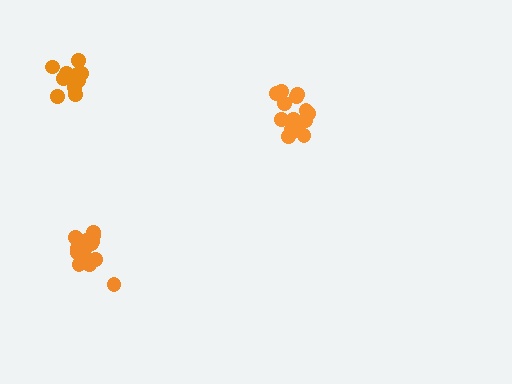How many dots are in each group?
Group 1: 15 dots, Group 2: 11 dots, Group 3: 16 dots (42 total).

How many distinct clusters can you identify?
There are 3 distinct clusters.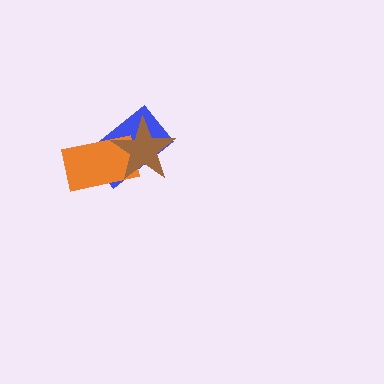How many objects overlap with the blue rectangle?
2 objects overlap with the blue rectangle.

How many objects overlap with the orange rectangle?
2 objects overlap with the orange rectangle.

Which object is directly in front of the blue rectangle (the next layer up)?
The orange rectangle is directly in front of the blue rectangle.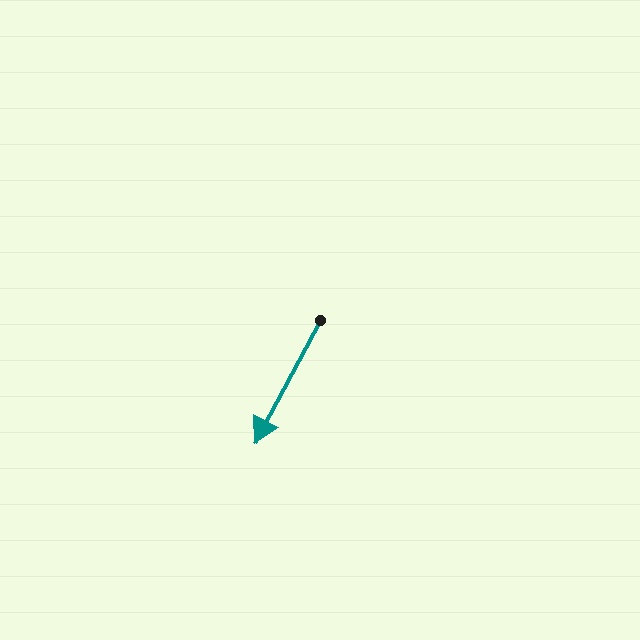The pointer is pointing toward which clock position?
Roughly 7 o'clock.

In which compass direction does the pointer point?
Southwest.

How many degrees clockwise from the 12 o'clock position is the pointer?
Approximately 208 degrees.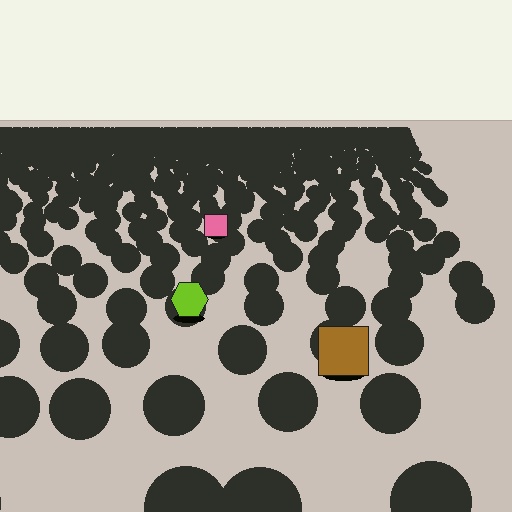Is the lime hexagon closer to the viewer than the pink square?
Yes. The lime hexagon is closer — you can tell from the texture gradient: the ground texture is coarser near it.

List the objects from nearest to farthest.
From nearest to farthest: the brown square, the lime hexagon, the pink square.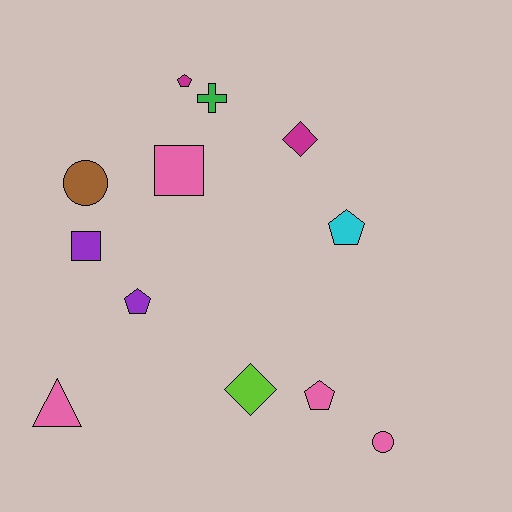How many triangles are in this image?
There is 1 triangle.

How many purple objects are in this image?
There are 2 purple objects.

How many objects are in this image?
There are 12 objects.